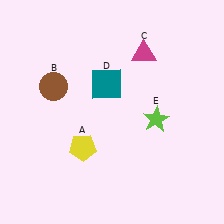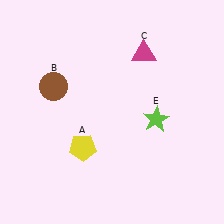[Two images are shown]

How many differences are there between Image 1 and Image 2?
There is 1 difference between the two images.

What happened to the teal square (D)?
The teal square (D) was removed in Image 2. It was in the top-left area of Image 1.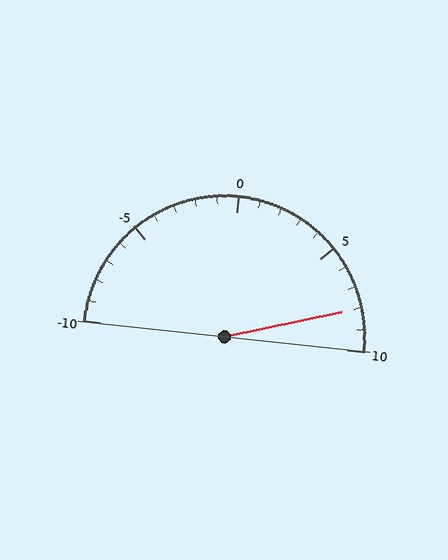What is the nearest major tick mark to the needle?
The nearest major tick mark is 10.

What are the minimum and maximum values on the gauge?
The gauge ranges from -10 to 10.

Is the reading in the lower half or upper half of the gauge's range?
The reading is in the upper half of the range (-10 to 10).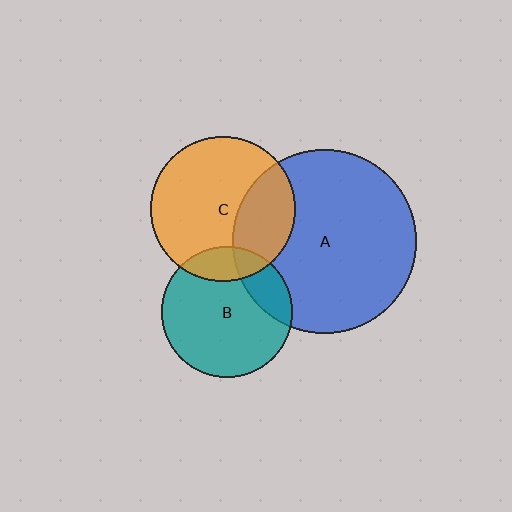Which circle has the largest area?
Circle A (blue).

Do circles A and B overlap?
Yes.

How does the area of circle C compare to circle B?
Approximately 1.2 times.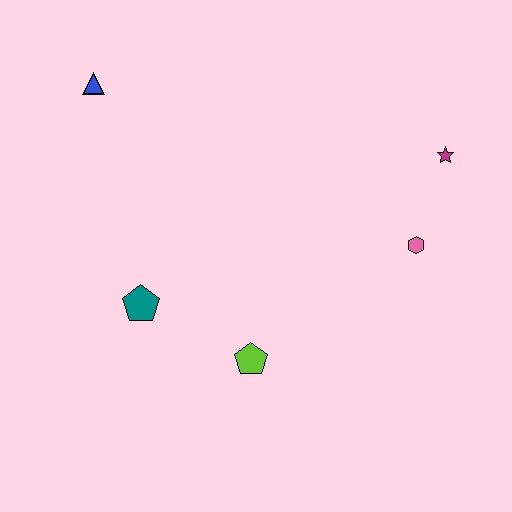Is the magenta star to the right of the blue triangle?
Yes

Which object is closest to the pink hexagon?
The magenta star is closest to the pink hexagon.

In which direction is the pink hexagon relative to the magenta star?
The pink hexagon is below the magenta star.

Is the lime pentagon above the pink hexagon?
No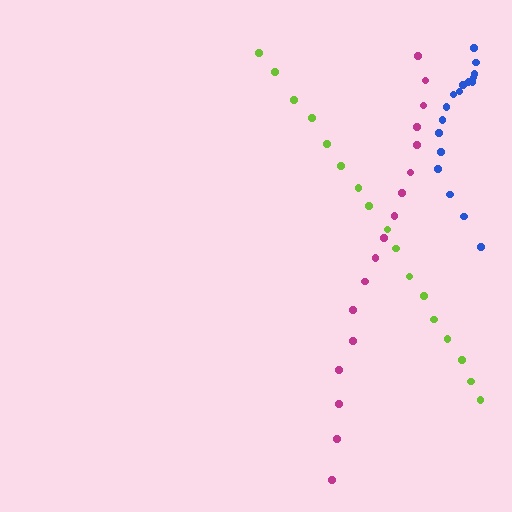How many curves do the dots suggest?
There are 3 distinct paths.